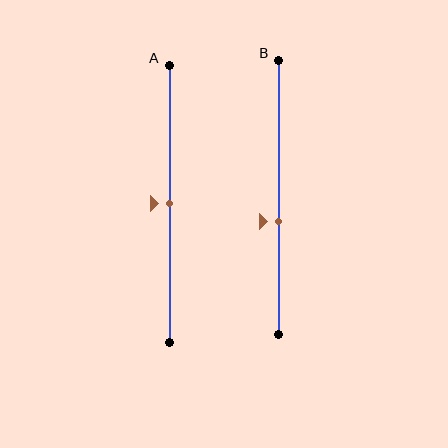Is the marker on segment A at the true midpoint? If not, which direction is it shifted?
Yes, the marker on segment A is at the true midpoint.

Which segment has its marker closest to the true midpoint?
Segment A has its marker closest to the true midpoint.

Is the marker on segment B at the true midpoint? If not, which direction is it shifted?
No, the marker on segment B is shifted downward by about 9% of the segment length.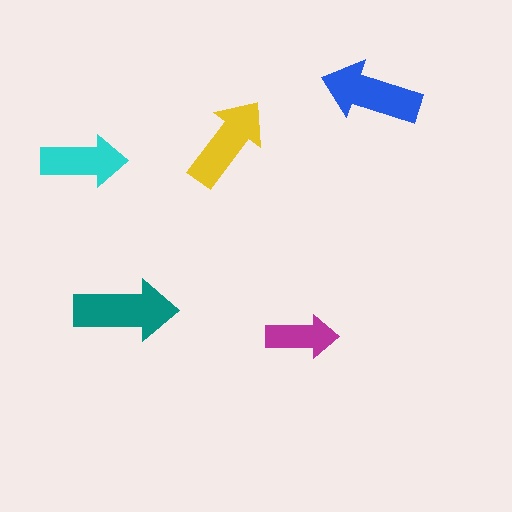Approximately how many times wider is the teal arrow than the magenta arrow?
About 1.5 times wider.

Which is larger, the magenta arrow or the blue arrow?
The blue one.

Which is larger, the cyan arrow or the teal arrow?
The teal one.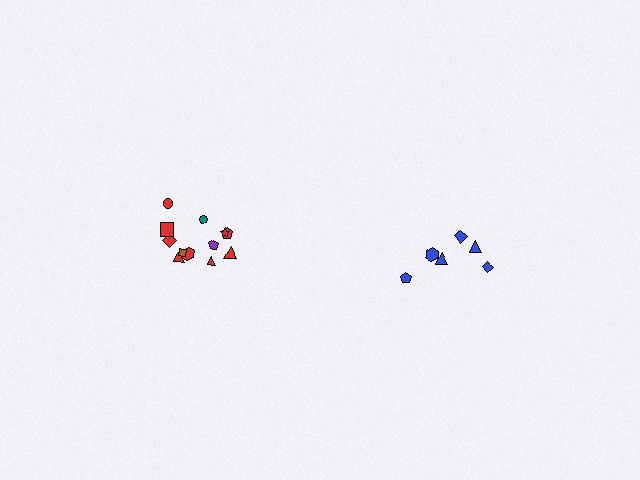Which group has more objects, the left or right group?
The left group.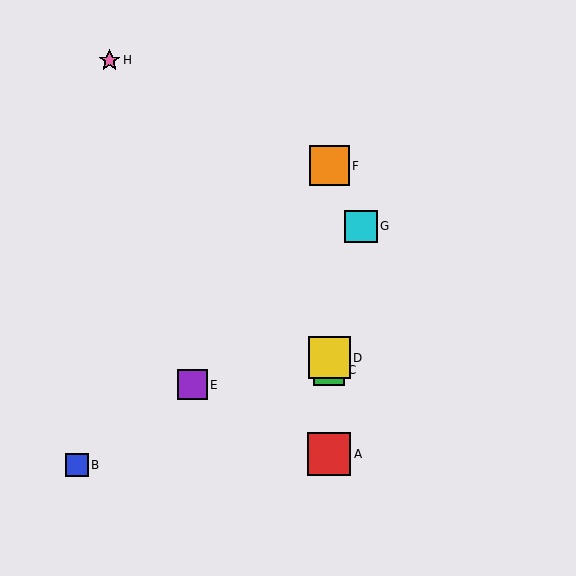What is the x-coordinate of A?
Object A is at x≈329.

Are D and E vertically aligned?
No, D is at x≈329 and E is at x≈193.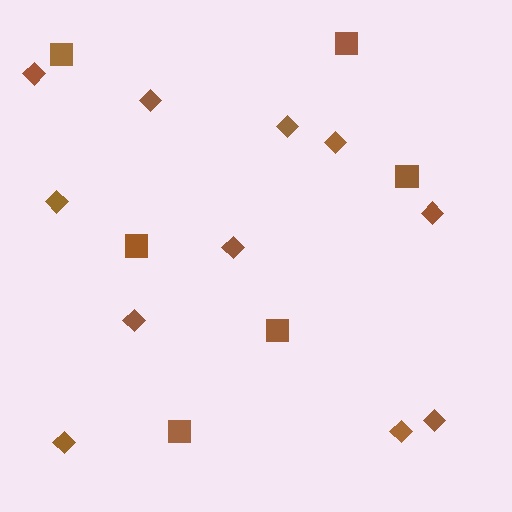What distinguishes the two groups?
There are 2 groups: one group of squares (6) and one group of diamonds (11).